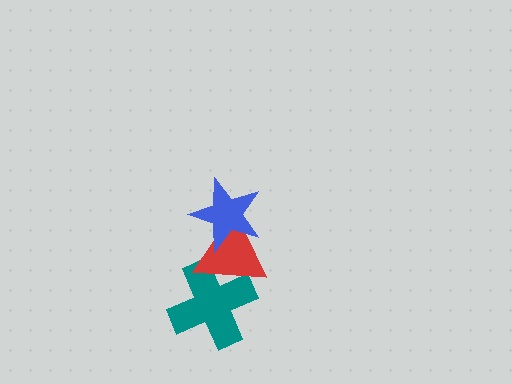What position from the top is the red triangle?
The red triangle is 2nd from the top.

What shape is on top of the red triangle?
The blue star is on top of the red triangle.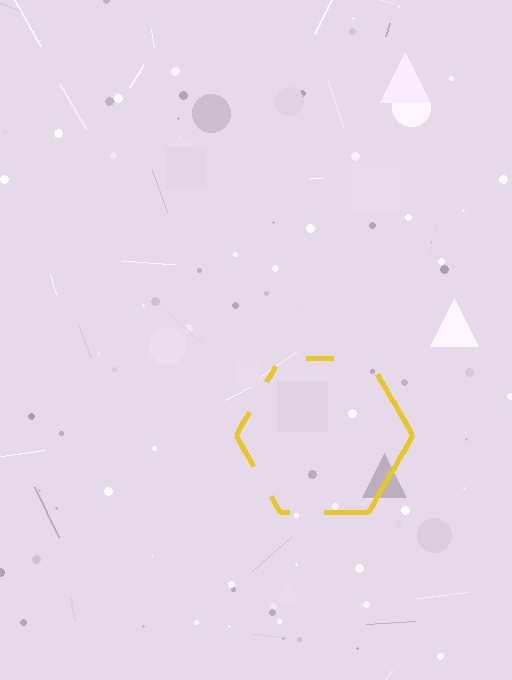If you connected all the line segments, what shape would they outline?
They would outline a hexagon.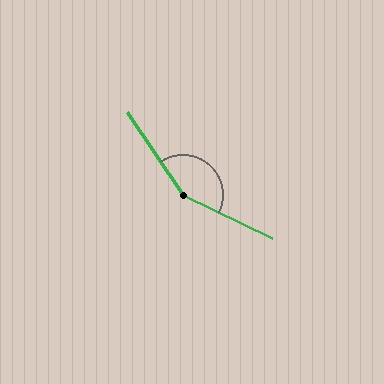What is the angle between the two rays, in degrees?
Approximately 150 degrees.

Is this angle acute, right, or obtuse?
It is obtuse.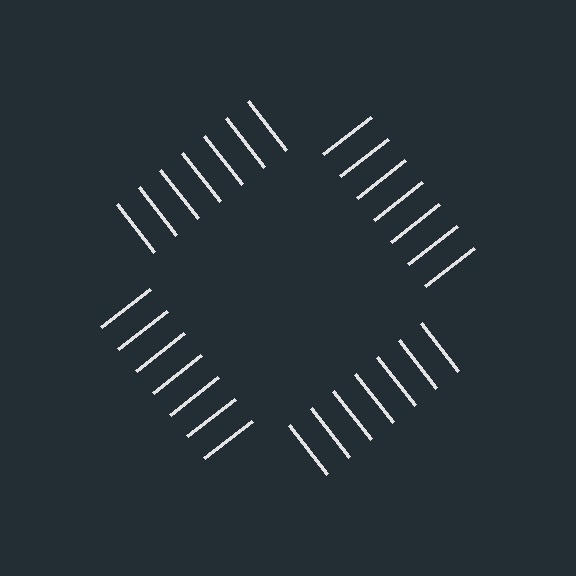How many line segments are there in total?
28 — 7 along each of the 4 edges.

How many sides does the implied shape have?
4 sides — the line-ends trace a square.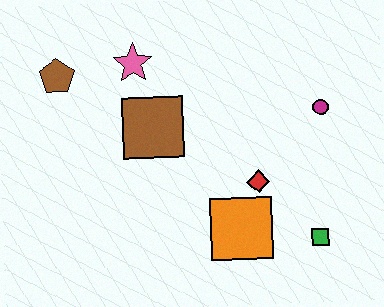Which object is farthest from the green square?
The brown pentagon is farthest from the green square.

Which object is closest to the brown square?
The pink star is closest to the brown square.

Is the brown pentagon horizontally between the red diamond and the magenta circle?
No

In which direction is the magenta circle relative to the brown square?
The magenta circle is to the right of the brown square.